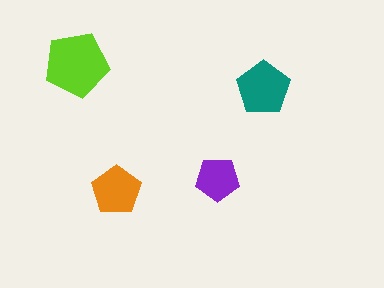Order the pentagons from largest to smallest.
the lime one, the teal one, the orange one, the purple one.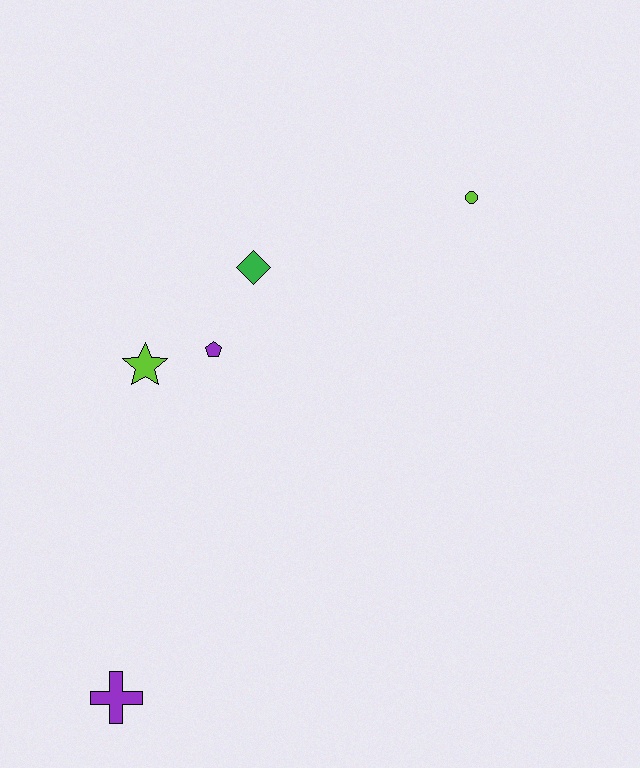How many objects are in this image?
There are 5 objects.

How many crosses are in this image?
There is 1 cross.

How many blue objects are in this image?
There are no blue objects.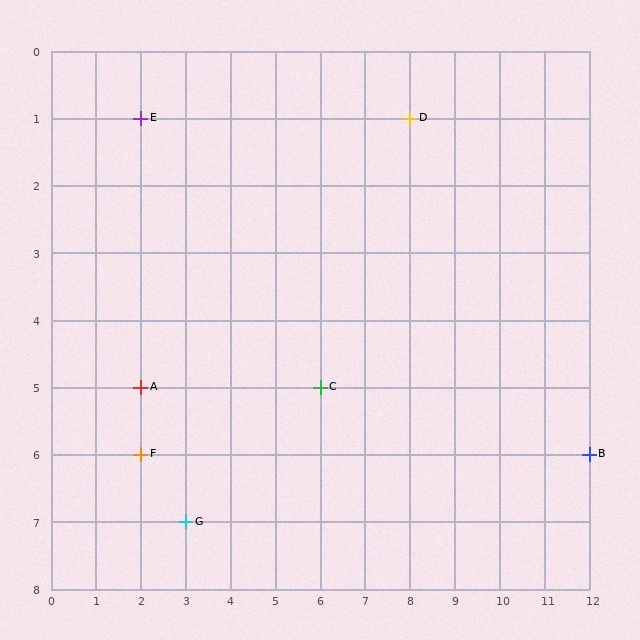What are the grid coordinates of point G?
Point G is at grid coordinates (3, 7).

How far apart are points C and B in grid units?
Points C and B are 6 columns and 1 row apart (about 6.1 grid units diagonally).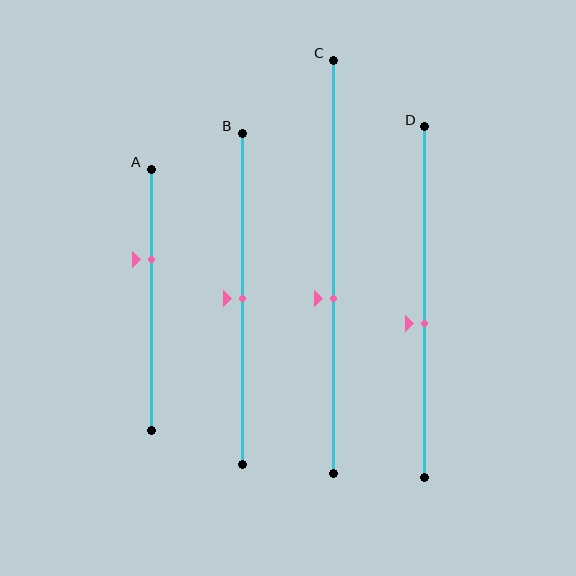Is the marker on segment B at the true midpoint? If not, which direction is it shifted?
Yes, the marker on segment B is at the true midpoint.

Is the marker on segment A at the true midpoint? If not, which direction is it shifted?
No, the marker on segment A is shifted upward by about 16% of the segment length.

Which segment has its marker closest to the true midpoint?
Segment B has its marker closest to the true midpoint.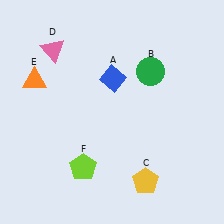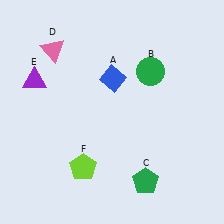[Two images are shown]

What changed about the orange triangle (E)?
In Image 1, E is orange. In Image 2, it changed to purple.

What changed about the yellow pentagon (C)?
In Image 1, C is yellow. In Image 2, it changed to green.